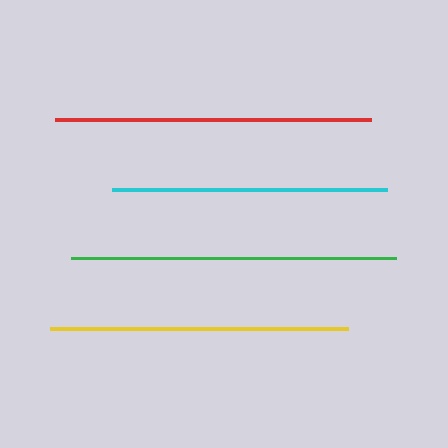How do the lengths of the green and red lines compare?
The green and red lines are approximately the same length.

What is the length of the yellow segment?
The yellow segment is approximately 299 pixels long.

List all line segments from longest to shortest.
From longest to shortest: green, red, yellow, cyan.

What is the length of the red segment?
The red segment is approximately 316 pixels long.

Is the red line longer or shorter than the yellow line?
The red line is longer than the yellow line.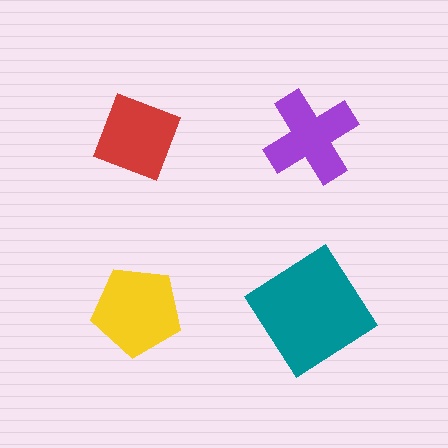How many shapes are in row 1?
2 shapes.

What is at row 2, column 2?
A teal diamond.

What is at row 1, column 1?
A red diamond.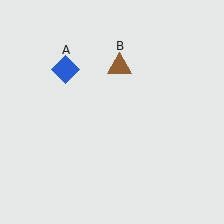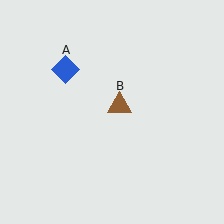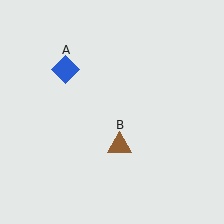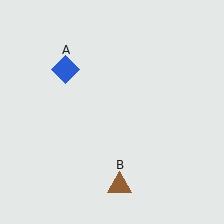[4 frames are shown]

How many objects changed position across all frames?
1 object changed position: brown triangle (object B).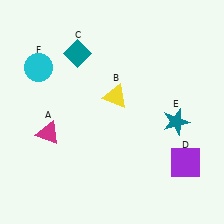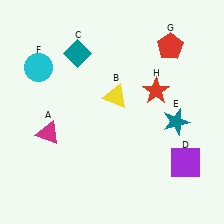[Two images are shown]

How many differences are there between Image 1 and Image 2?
There are 2 differences between the two images.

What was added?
A red pentagon (G), a red star (H) were added in Image 2.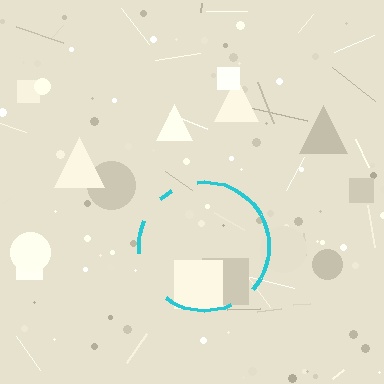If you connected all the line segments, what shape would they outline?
They would outline a circle.